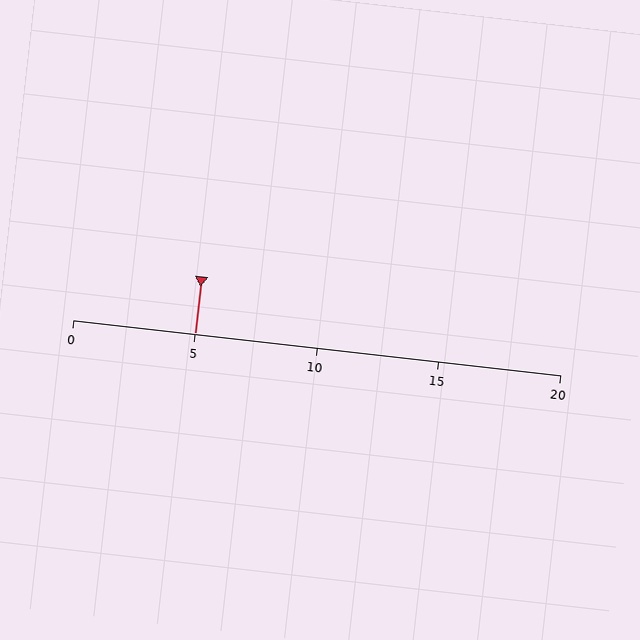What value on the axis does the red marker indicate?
The marker indicates approximately 5.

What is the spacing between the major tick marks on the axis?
The major ticks are spaced 5 apart.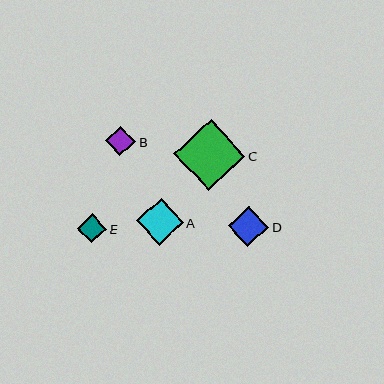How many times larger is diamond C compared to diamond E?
Diamond C is approximately 2.5 times the size of diamond E.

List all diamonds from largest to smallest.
From largest to smallest: C, A, D, B, E.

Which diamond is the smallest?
Diamond E is the smallest with a size of approximately 29 pixels.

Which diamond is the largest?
Diamond C is the largest with a size of approximately 71 pixels.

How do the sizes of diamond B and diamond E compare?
Diamond B and diamond E are approximately the same size.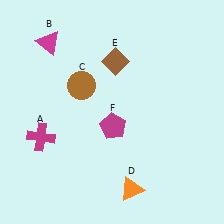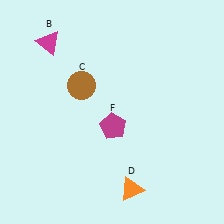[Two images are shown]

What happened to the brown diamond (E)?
The brown diamond (E) was removed in Image 2. It was in the top-right area of Image 1.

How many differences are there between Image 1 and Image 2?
There are 2 differences between the two images.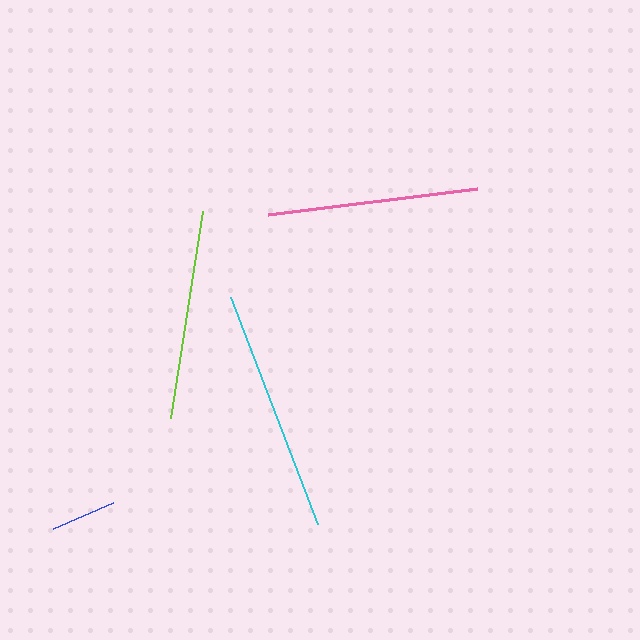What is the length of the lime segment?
The lime segment is approximately 210 pixels long.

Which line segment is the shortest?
The blue line is the shortest at approximately 66 pixels.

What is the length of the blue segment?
The blue segment is approximately 66 pixels long.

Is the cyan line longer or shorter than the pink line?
The cyan line is longer than the pink line.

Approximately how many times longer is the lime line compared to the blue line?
The lime line is approximately 3.2 times the length of the blue line.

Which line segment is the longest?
The cyan line is the longest at approximately 243 pixels.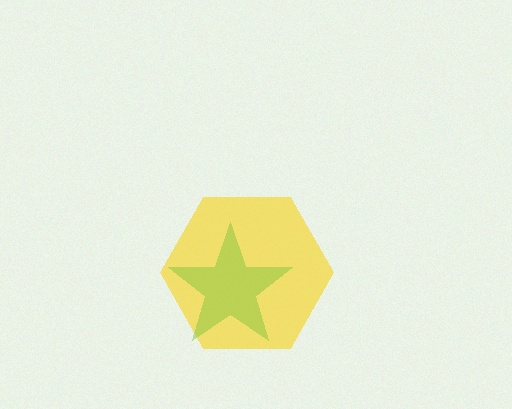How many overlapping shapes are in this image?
There are 2 overlapping shapes in the image.